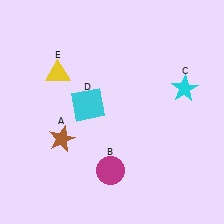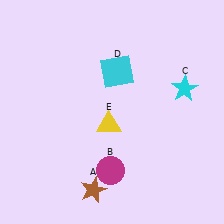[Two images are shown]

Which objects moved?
The objects that moved are: the brown star (A), the cyan square (D), the yellow triangle (E).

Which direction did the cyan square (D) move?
The cyan square (D) moved up.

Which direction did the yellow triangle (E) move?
The yellow triangle (E) moved down.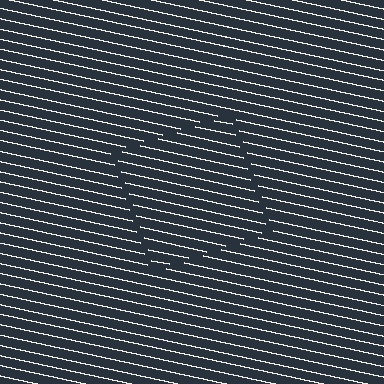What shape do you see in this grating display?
An illusory square. The interior of the shape contains the same grating, shifted by half a period — the contour is defined by the phase discontinuity where line-ends from the inner and outer gratings abut.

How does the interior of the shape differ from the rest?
The interior of the shape contains the same grating, shifted by half a period — the contour is defined by the phase discontinuity where line-ends from the inner and outer gratings abut.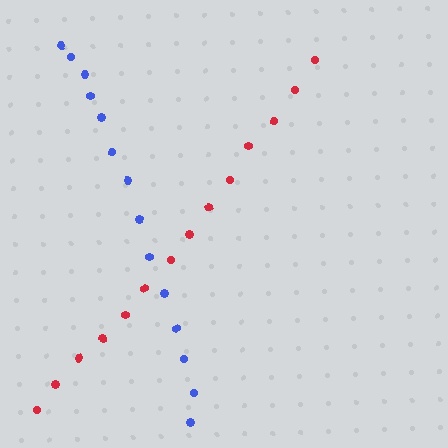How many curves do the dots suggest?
There are 2 distinct paths.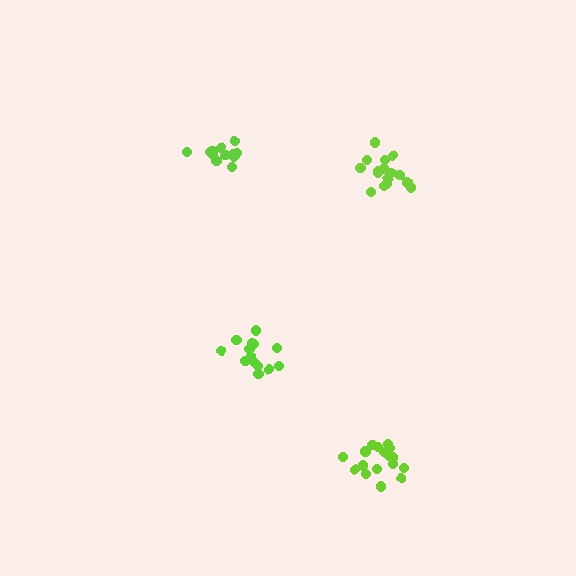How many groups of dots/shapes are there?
There are 4 groups.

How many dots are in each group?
Group 1: 18 dots, Group 2: 18 dots, Group 3: 13 dots, Group 4: 14 dots (63 total).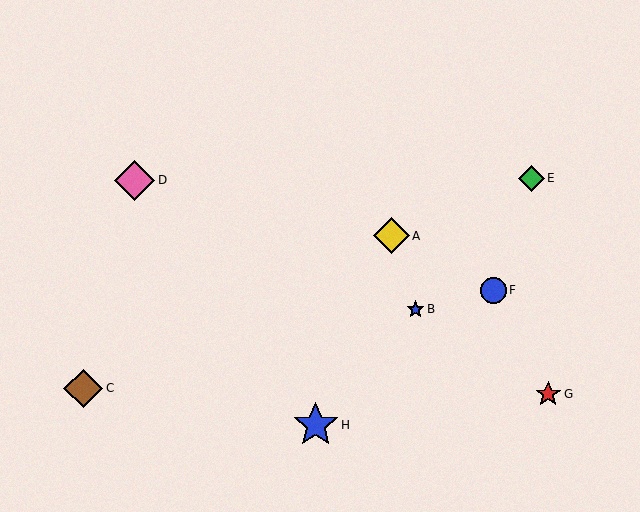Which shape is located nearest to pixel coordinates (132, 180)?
The pink diamond (labeled D) at (135, 180) is nearest to that location.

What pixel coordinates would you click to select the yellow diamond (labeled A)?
Click at (391, 236) to select the yellow diamond A.